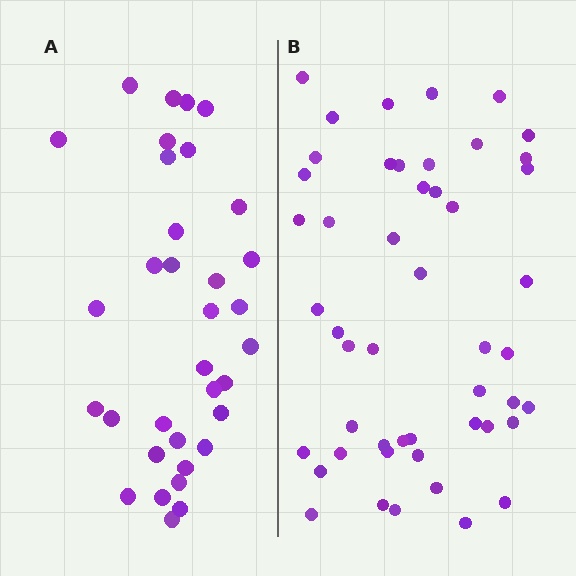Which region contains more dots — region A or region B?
Region B (the right region) has more dots.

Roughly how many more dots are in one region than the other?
Region B has approximately 15 more dots than region A.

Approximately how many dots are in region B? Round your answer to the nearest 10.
About 50 dots. (The exact count is 49, which rounds to 50.)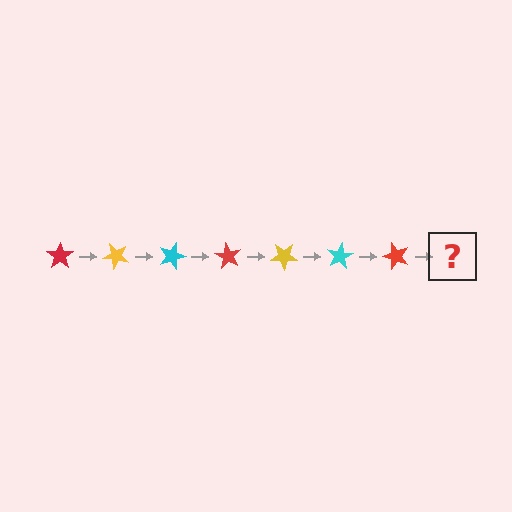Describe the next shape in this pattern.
It should be a yellow star, rotated 315 degrees from the start.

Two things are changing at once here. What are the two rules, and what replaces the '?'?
The two rules are that it rotates 45 degrees each step and the color cycles through red, yellow, and cyan. The '?' should be a yellow star, rotated 315 degrees from the start.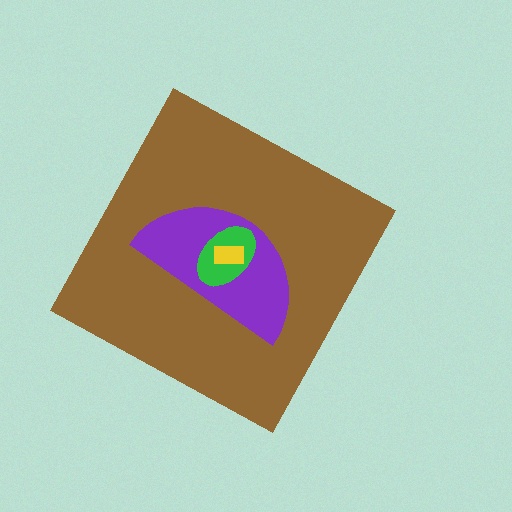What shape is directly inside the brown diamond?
The purple semicircle.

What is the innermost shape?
The yellow rectangle.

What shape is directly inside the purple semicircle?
The green ellipse.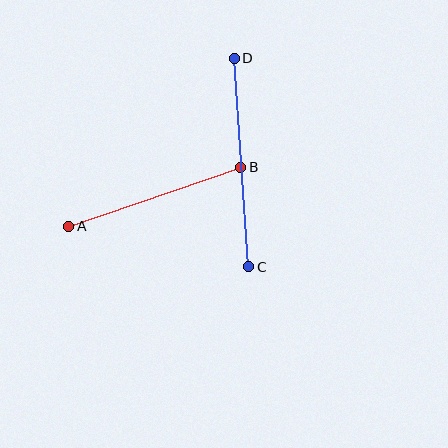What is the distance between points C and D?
The distance is approximately 209 pixels.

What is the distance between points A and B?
The distance is approximately 182 pixels.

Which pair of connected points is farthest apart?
Points C and D are farthest apart.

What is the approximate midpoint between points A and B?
The midpoint is at approximately (155, 197) pixels.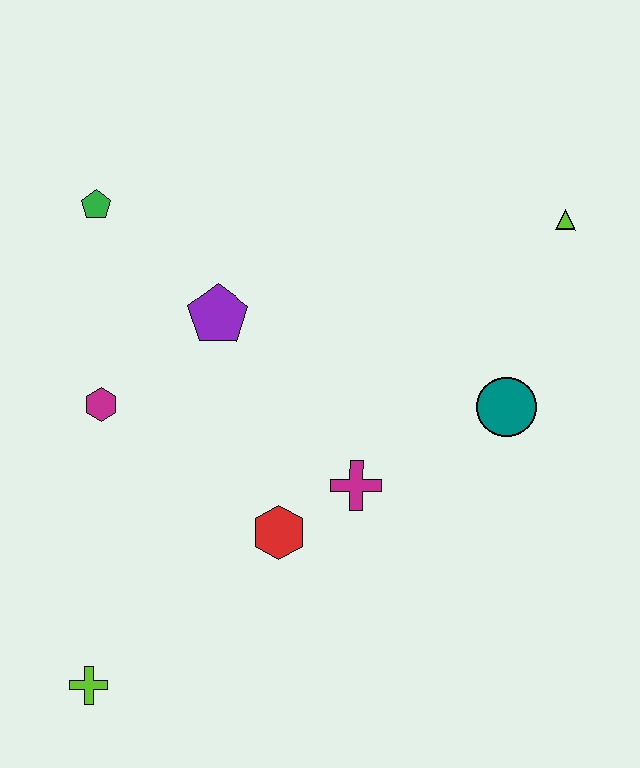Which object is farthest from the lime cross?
The lime triangle is farthest from the lime cross.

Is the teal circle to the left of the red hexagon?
No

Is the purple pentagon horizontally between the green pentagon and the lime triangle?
Yes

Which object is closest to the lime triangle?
The teal circle is closest to the lime triangle.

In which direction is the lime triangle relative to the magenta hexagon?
The lime triangle is to the right of the magenta hexagon.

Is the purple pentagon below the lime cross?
No